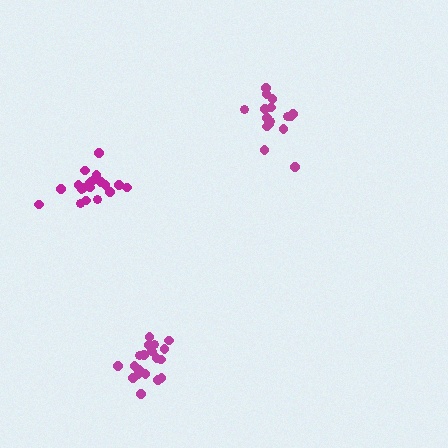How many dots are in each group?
Group 1: 21 dots, Group 2: 16 dots, Group 3: 20 dots (57 total).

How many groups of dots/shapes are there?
There are 3 groups.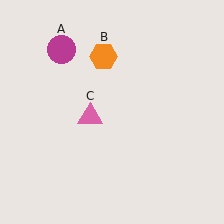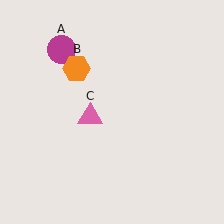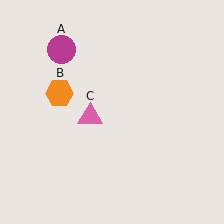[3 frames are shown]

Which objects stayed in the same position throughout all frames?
Magenta circle (object A) and pink triangle (object C) remained stationary.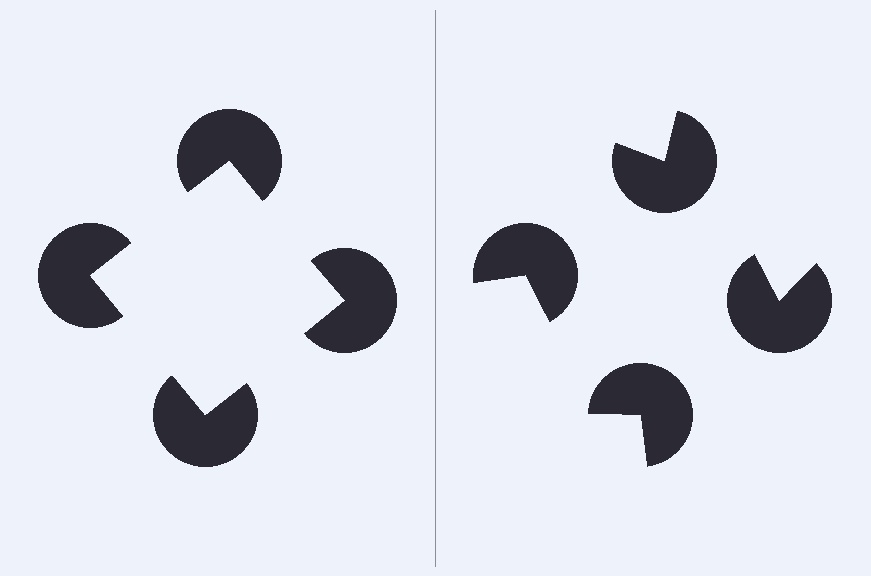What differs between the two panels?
The pac-man discs are positioned identically on both sides; only the wedge orientations differ. On the left they align to a square; on the right they are misaligned.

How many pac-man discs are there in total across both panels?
8 — 4 on each side.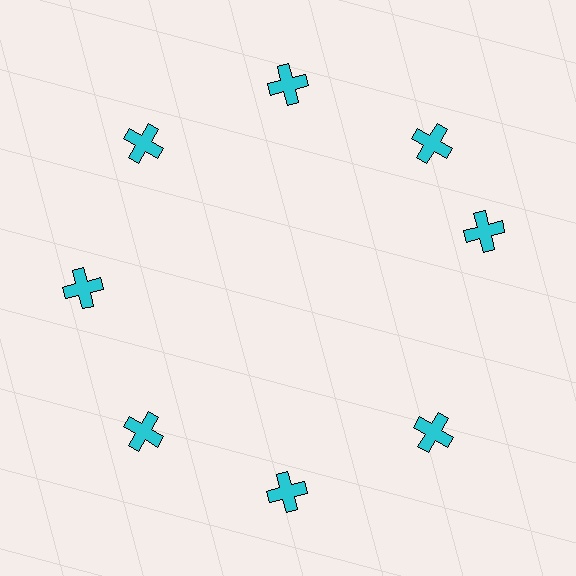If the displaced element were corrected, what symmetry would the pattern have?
It would have 8-fold rotational symmetry — the pattern would map onto itself every 45 degrees.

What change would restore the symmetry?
The symmetry would be restored by rotating it back into even spacing with its neighbors so that all 8 crosses sit at equal angles and equal distance from the center.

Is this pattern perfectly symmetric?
No. The 8 cyan crosses are arranged in a ring, but one element near the 3 o'clock position is rotated out of alignment along the ring, breaking the 8-fold rotational symmetry.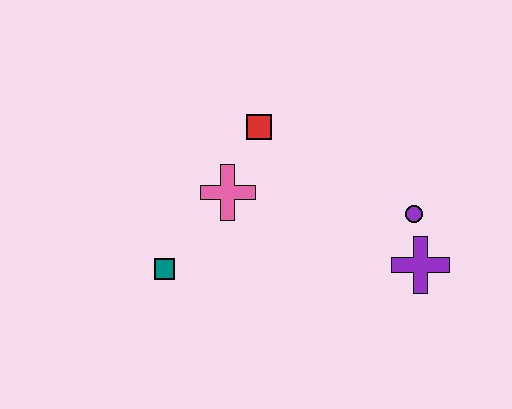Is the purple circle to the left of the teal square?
No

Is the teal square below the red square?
Yes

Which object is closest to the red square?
The pink cross is closest to the red square.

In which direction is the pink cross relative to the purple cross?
The pink cross is to the left of the purple cross.